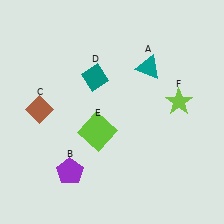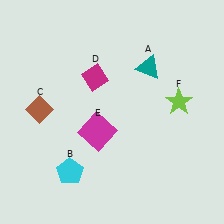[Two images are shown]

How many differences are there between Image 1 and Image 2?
There are 3 differences between the two images.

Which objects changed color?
B changed from purple to cyan. D changed from teal to magenta. E changed from lime to magenta.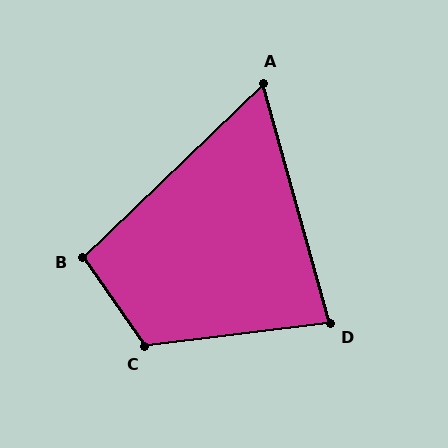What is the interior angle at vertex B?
Approximately 99 degrees (obtuse).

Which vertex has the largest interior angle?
C, at approximately 118 degrees.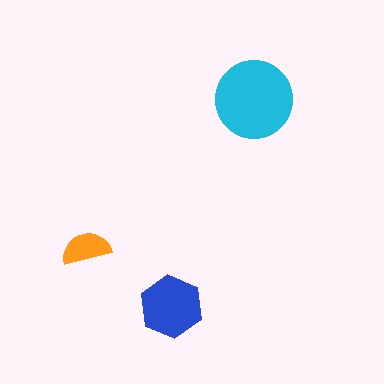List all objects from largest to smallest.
The cyan circle, the blue hexagon, the orange semicircle.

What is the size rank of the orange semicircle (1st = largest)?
3rd.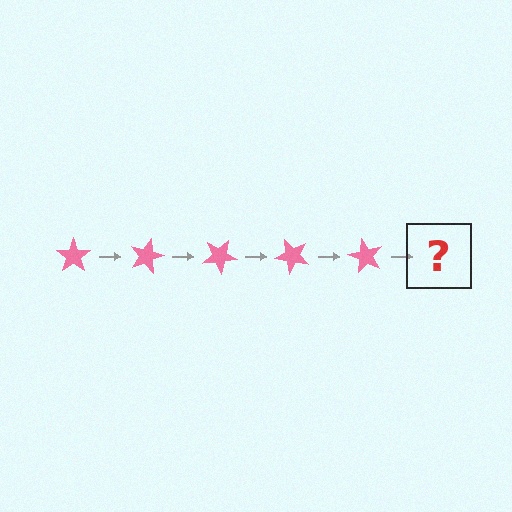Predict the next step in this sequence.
The next step is a pink star rotated 75 degrees.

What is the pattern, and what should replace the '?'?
The pattern is that the star rotates 15 degrees each step. The '?' should be a pink star rotated 75 degrees.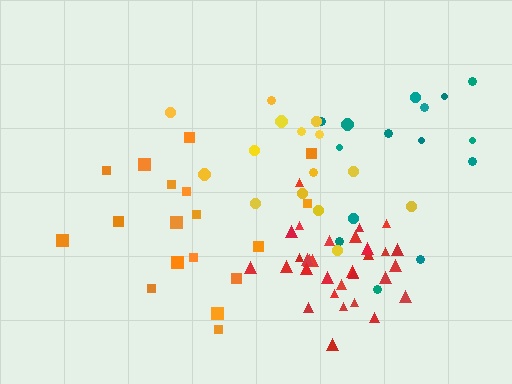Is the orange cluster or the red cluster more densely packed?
Red.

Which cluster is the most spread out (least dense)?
Orange.